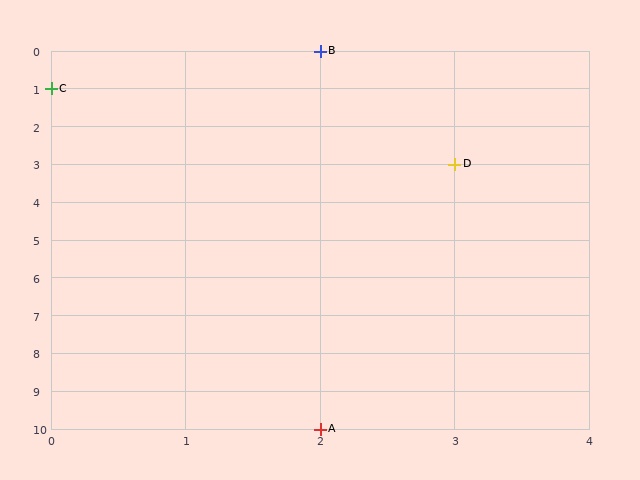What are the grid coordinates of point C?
Point C is at grid coordinates (0, 1).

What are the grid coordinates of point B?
Point B is at grid coordinates (2, 0).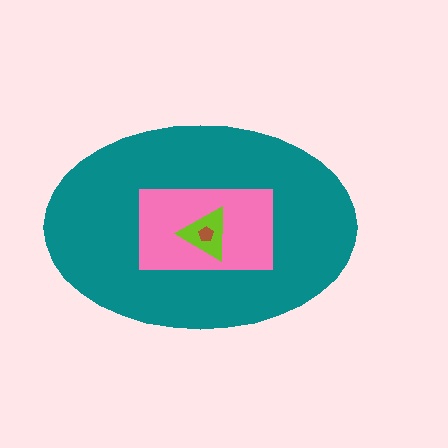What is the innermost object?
The brown pentagon.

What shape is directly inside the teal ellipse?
The pink rectangle.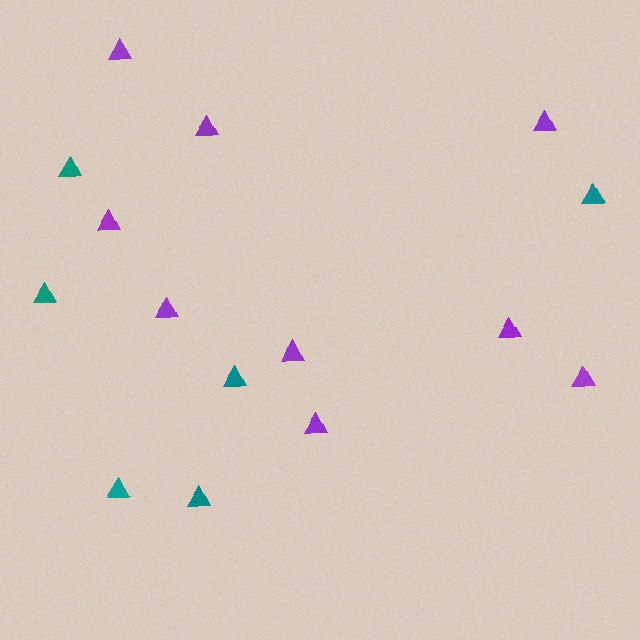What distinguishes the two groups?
There are 2 groups: one group of purple triangles (9) and one group of teal triangles (6).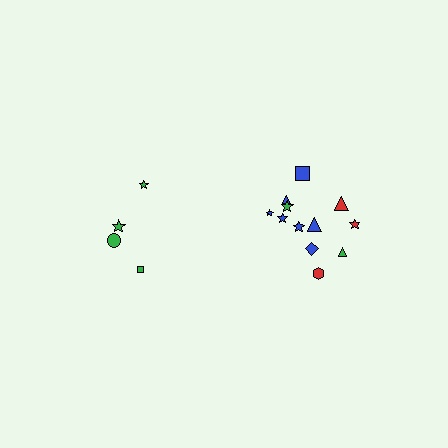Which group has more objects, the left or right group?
The right group.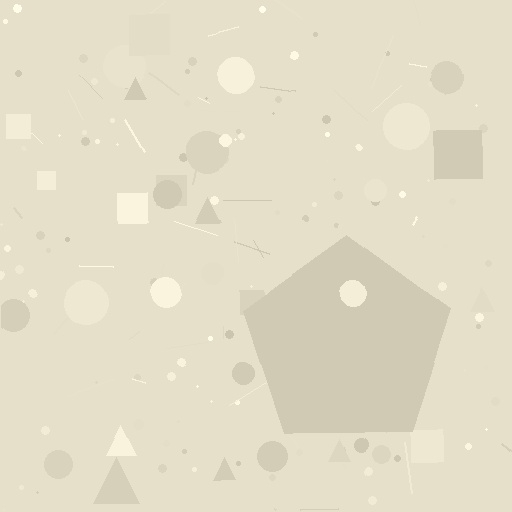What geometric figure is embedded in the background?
A pentagon is embedded in the background.